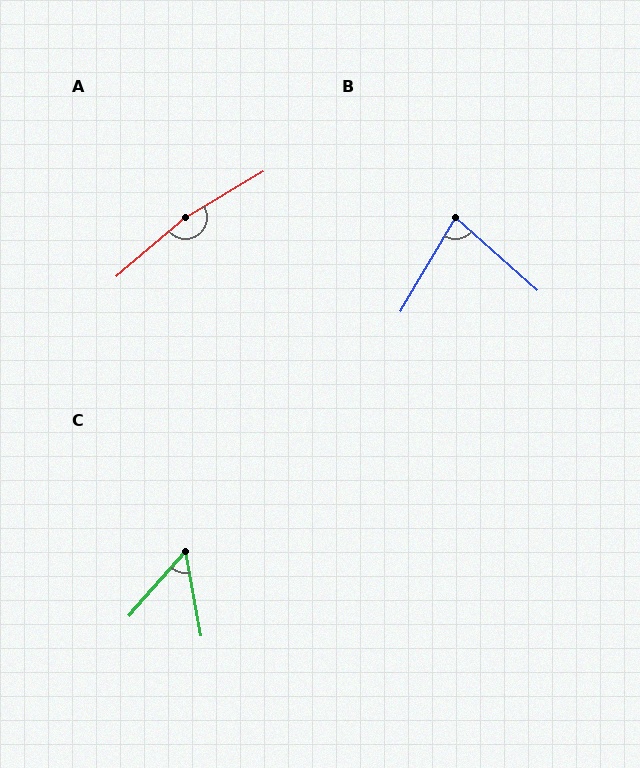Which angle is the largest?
A, at approximately 170 degrees.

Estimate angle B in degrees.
Approximately 79 degrees.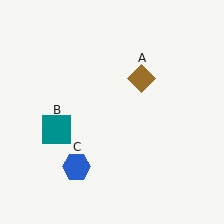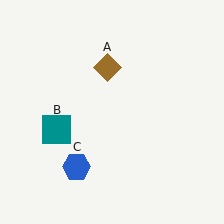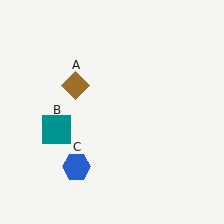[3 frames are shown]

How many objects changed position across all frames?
1 object changed position: brown diamond (object A).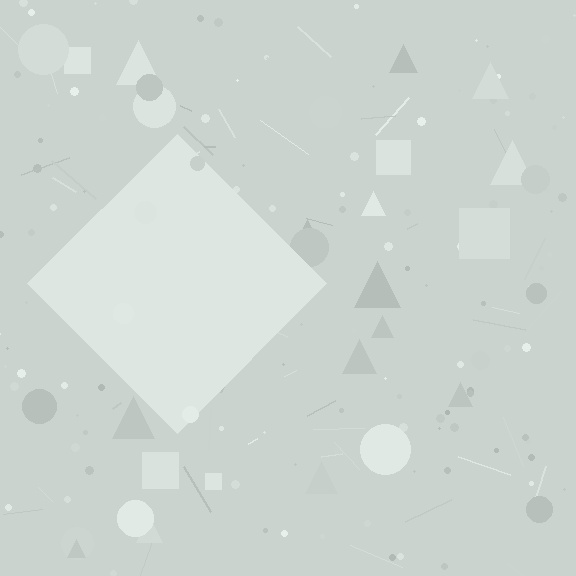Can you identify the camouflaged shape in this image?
The camouflaged shape is a diamond.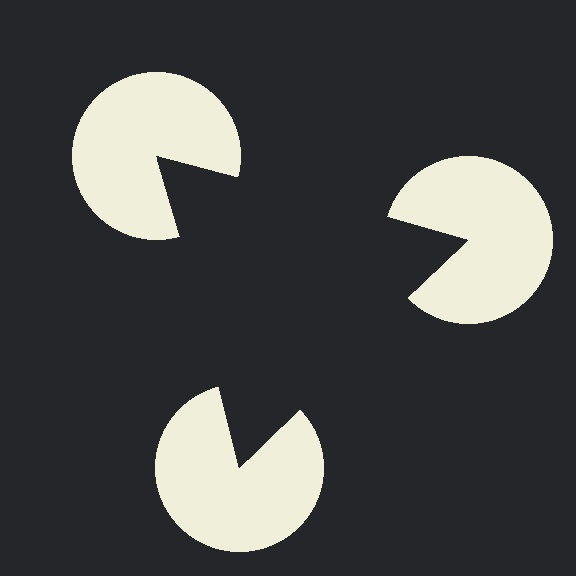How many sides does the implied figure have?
3 sides.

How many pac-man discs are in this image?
There are 3 — one at each vertex of the illusory triangle.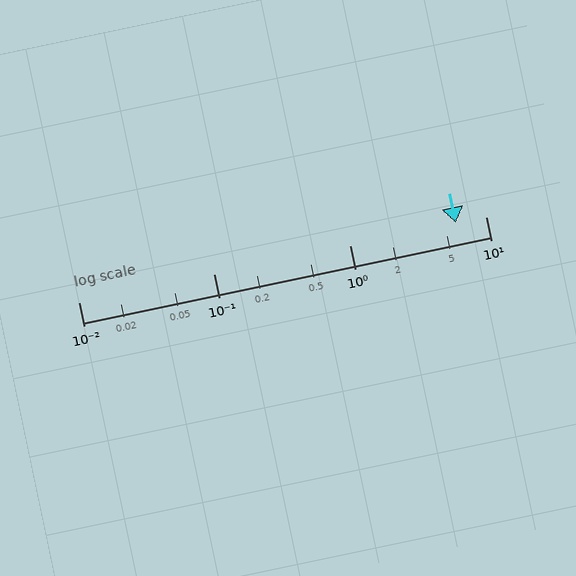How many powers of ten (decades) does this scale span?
The scale spans 3 decades, from 0.01 to 10.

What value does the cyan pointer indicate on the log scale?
The pointer indicates approximately 6.